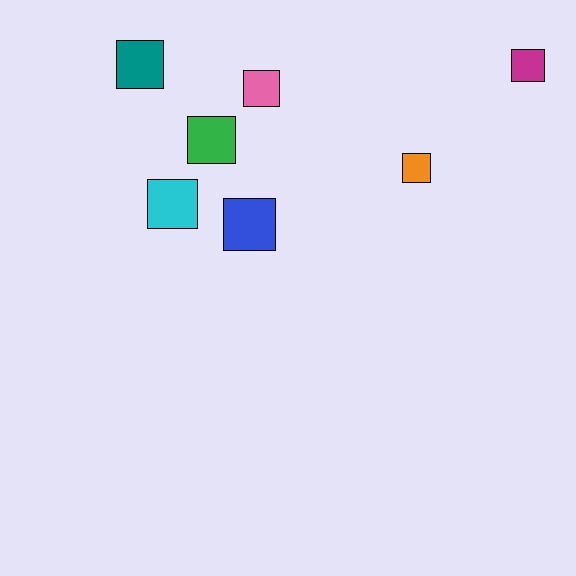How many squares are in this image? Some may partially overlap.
There are 7 squares.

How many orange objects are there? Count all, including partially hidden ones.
There is 1 orange object.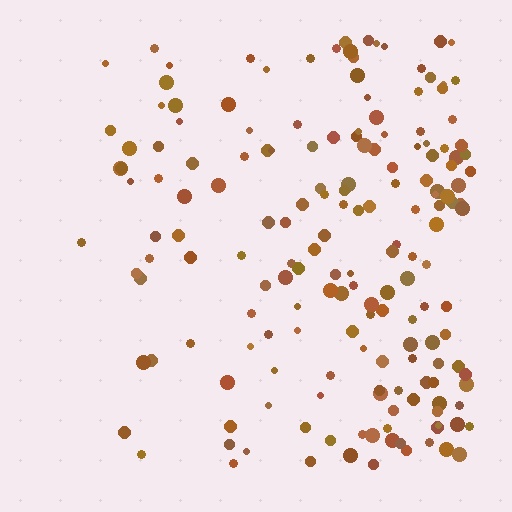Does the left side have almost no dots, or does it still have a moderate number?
Still a moderate number, just noticeably fewer than the right.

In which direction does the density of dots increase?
From left to right, with the right side densest.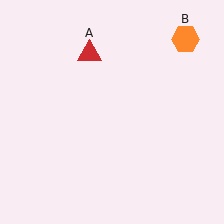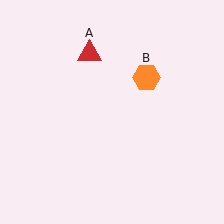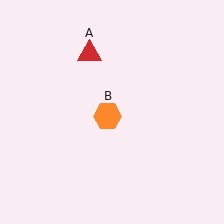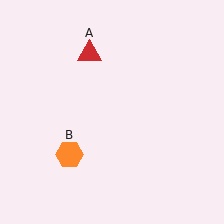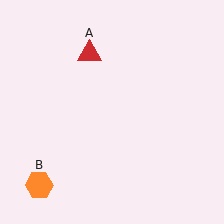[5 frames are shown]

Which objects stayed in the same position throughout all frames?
Red triangle (object A) remained stationary.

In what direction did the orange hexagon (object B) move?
The orange hexagon (object B) moved down and to the left.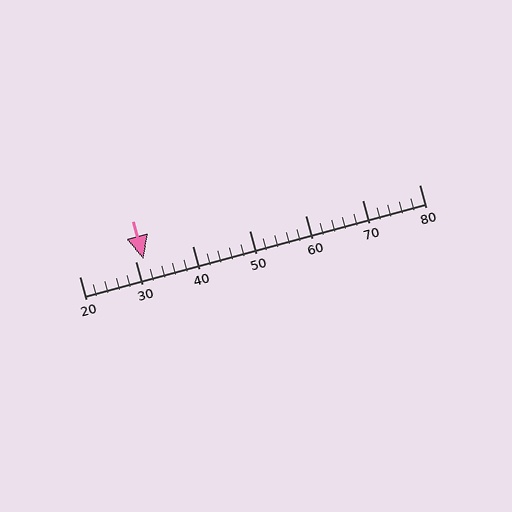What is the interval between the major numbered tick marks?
The major tick marks are spaced 10 units apart.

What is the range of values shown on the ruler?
The ruler shows values from 20 to 80.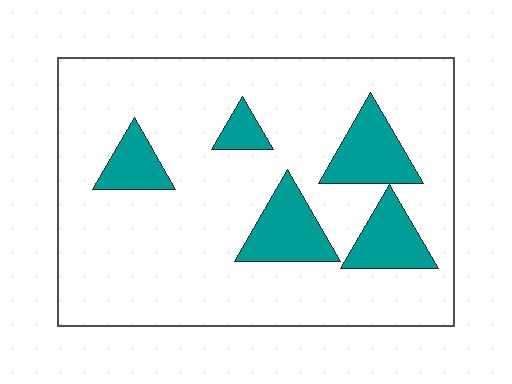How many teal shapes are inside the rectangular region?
5.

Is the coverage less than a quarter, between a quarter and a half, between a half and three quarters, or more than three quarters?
Less than a quarter.